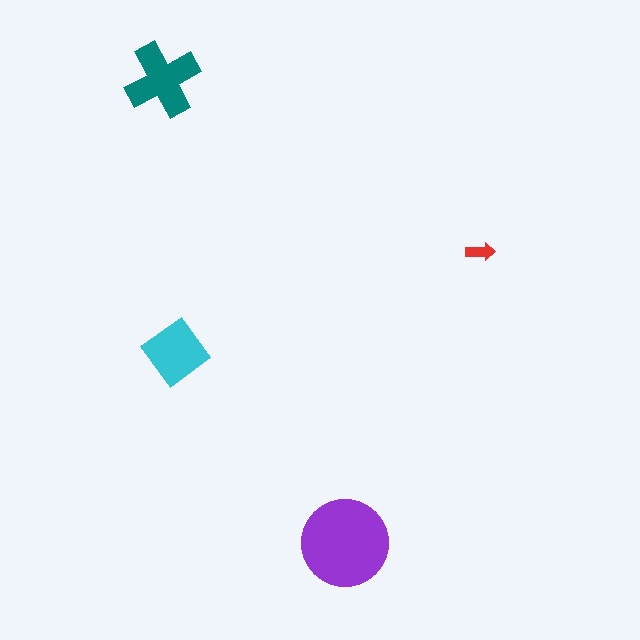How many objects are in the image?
There are 4 objects in the image.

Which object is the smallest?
The red arrow.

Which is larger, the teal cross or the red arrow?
The teal cross.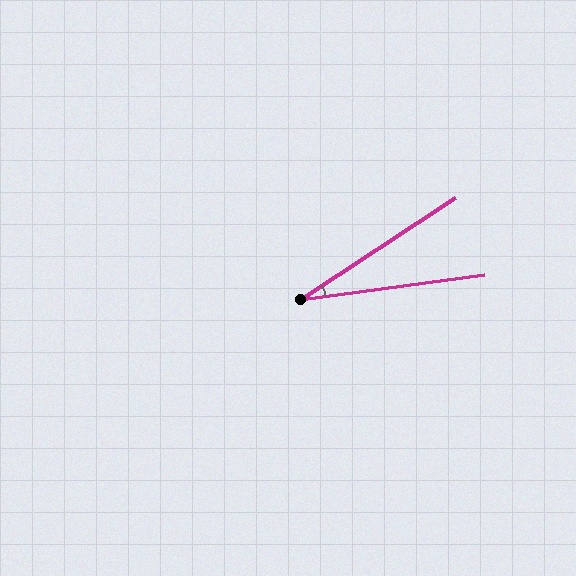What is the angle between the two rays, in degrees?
Approximately 25 degrees.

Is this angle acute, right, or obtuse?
It is acute.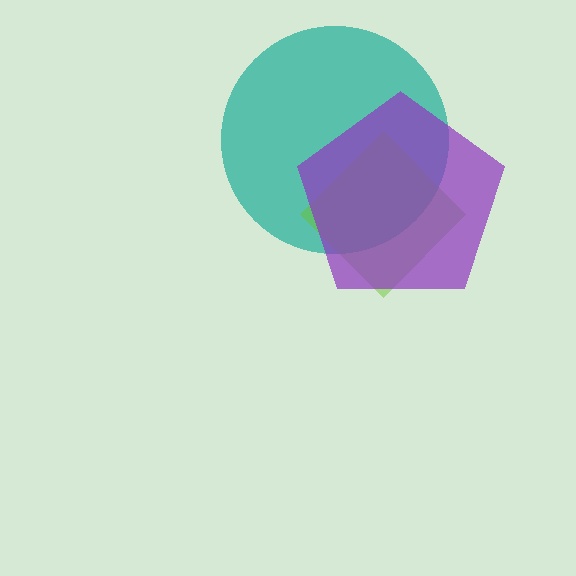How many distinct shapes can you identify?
There are 3 distinct shapes: a teal circle, a lime diamond, a purple pentagon.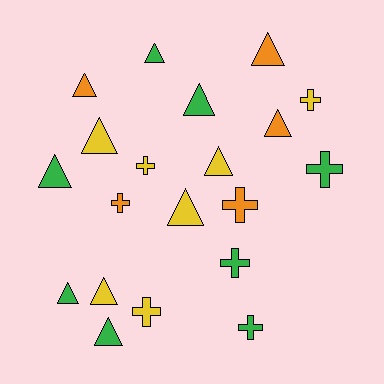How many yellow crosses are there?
There are 3 yellow crosses.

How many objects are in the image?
There are 20 objects.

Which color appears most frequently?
Green, with 8 objects.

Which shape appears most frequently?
Triangle, with 12 objects.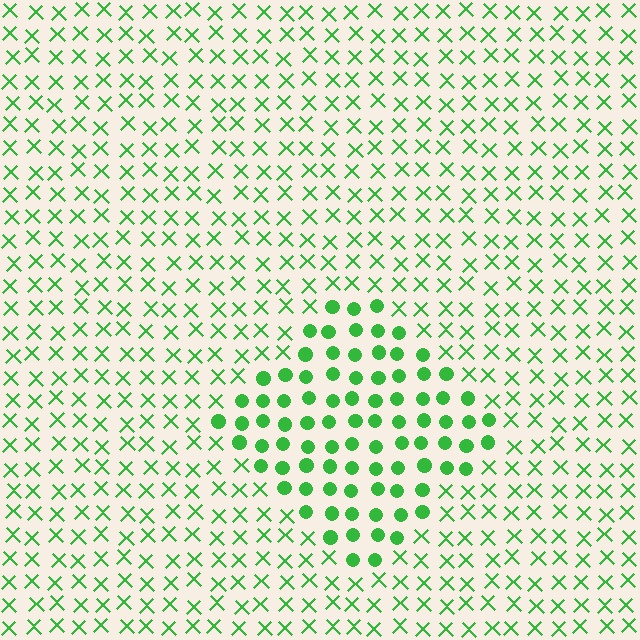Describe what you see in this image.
The image is filled with small green elements arranged in a uniform grid. A diamond-shaped region contains circles, while the surrounding area contains X marks. The boundary is defined purely by the change in element shape.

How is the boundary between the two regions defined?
The boundary is defined by a change in element shape: circles inside vs. X marks outside. All elements share the same color and spacing.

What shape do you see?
I see a diamond.